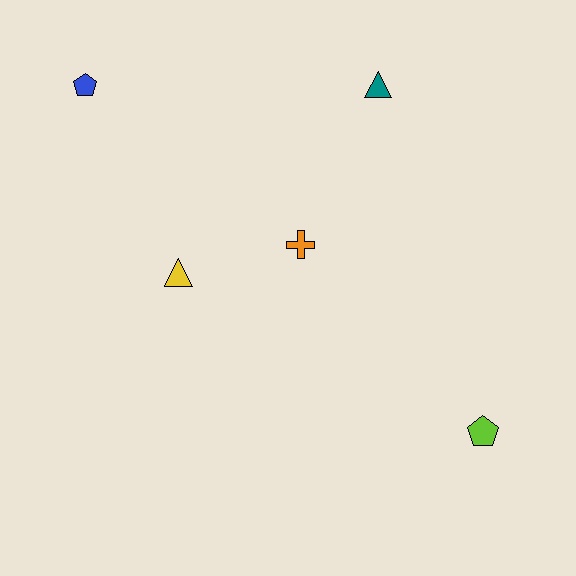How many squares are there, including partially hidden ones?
There are no squares.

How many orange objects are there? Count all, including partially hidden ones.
There is 1 orange object.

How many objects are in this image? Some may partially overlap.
There are 5 objects.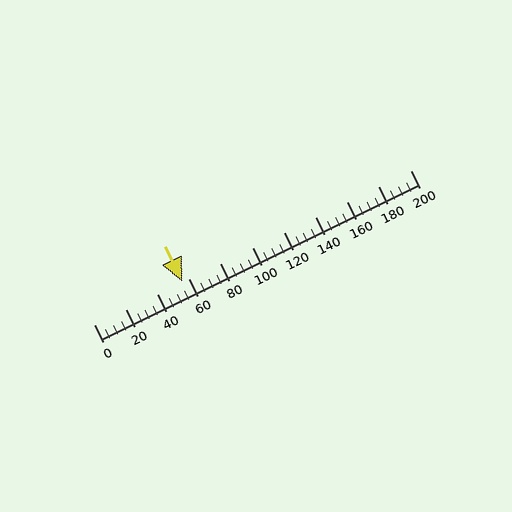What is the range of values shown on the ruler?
The ruler shows values from 0 to 200.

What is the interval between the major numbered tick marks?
The major tick marks are spaced 20 units apart.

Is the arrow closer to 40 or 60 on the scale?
The arrow is closer to 60.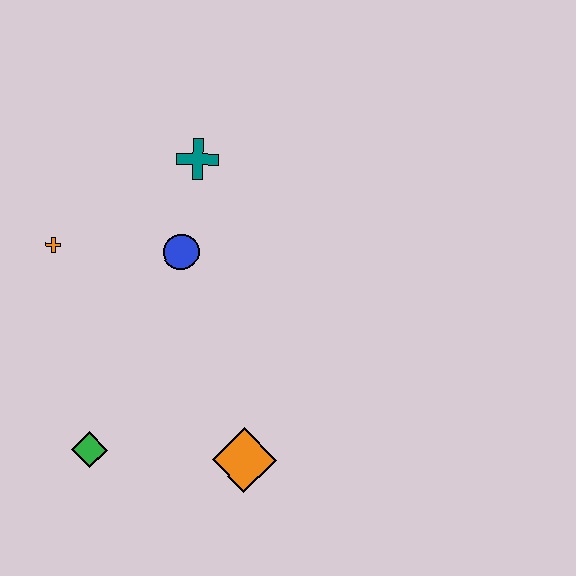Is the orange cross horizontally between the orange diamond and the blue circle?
No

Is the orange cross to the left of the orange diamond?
Yes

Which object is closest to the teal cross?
The blue circle is closest to the teal cross.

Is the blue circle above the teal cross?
No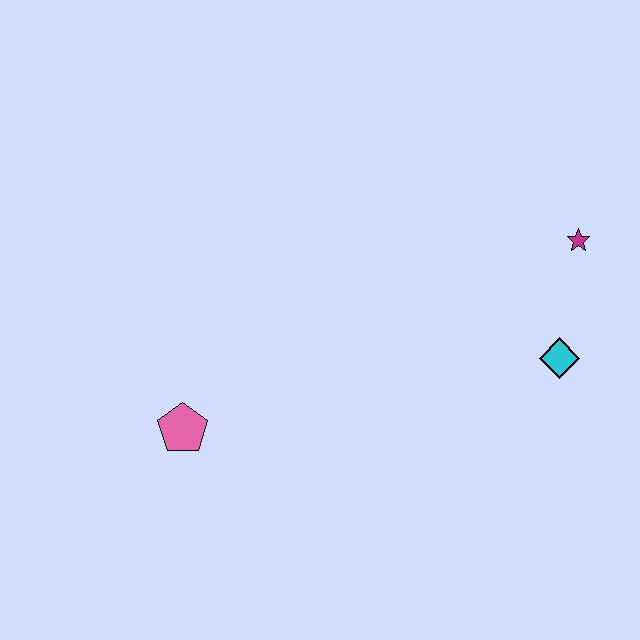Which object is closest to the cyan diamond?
The magenta star is closest to the cyan diamond.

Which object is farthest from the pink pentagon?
The magenta star is farthest from the pink pentagon.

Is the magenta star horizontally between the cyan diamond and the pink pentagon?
No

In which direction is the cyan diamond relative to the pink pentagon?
The cyan diamond is to the right of the pink pentagon.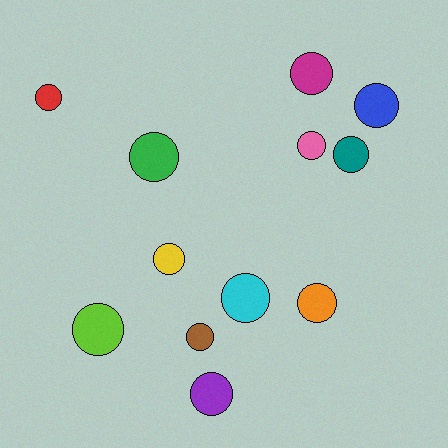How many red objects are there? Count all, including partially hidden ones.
There is 1 red object.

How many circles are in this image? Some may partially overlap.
There are 12 circles.